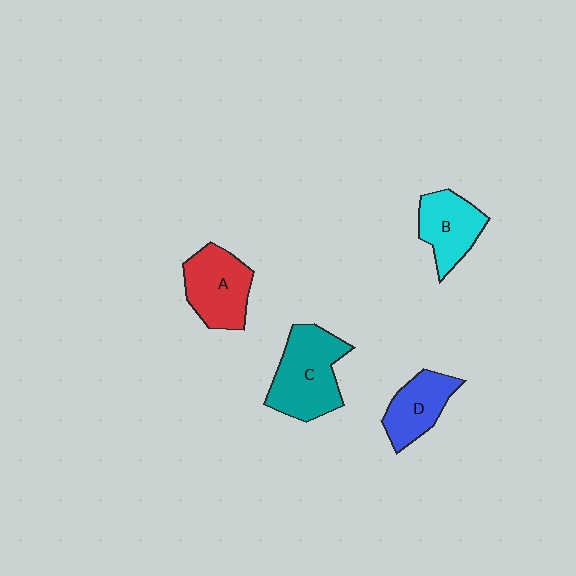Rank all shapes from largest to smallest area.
From largest to smallest: C (teal), A (red), B (cyan), D (blue).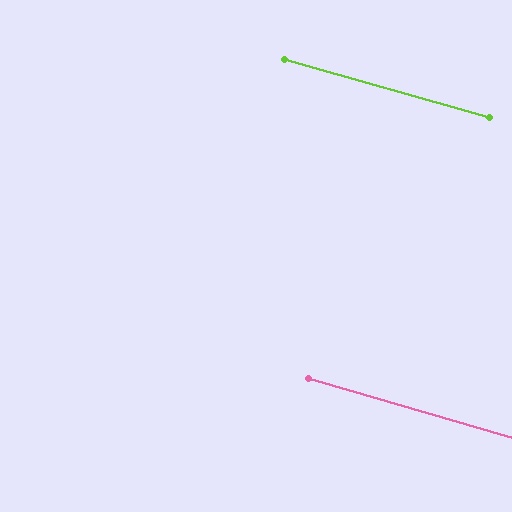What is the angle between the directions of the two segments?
Approximately 1 degree.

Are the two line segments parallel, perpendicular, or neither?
Parallel — their directions differ by only 0.7°.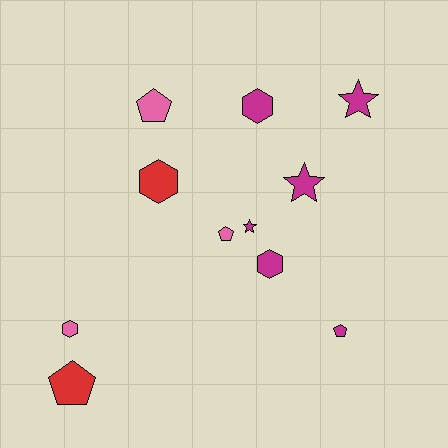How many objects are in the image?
There are 11 objects.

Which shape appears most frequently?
Pentagon, with 4 objects.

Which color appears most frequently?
Magenta, with 6 objects.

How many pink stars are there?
There are no pink stars.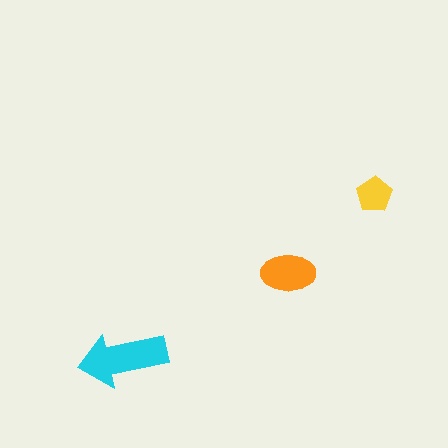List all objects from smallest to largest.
The yellow pentagon, the orange ellipse, the cyan arrow.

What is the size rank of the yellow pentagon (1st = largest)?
3rd.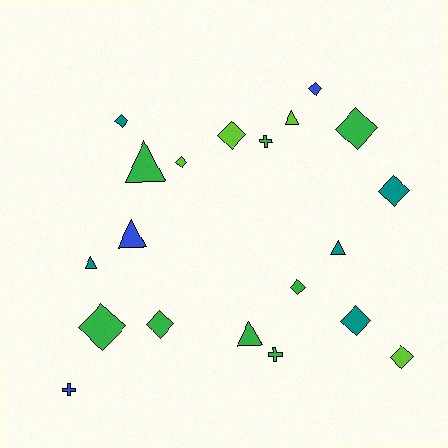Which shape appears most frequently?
Diamond, with 11 objects.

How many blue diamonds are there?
There is 1 blue diamond.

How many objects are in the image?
There are 20 objects.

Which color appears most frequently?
Green, with 8 objects.